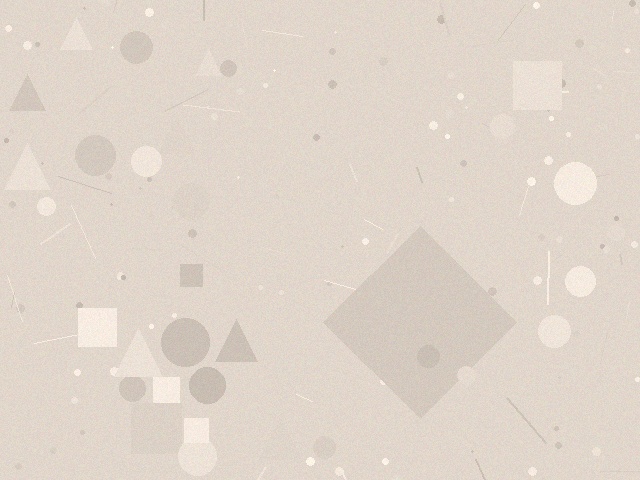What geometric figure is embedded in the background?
A diamond is embedded in the background.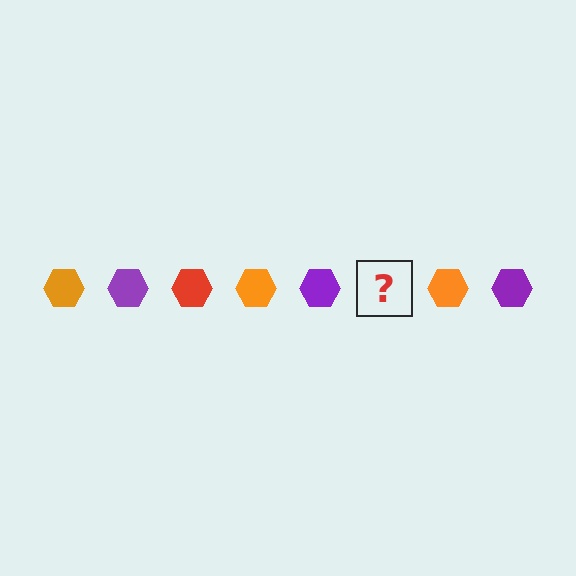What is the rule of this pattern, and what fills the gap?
The rule is that the pattern cycles through orange, purple, red hexagons. The gap should be filled with a red hexagon.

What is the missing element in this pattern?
The missing element is a red hexagon.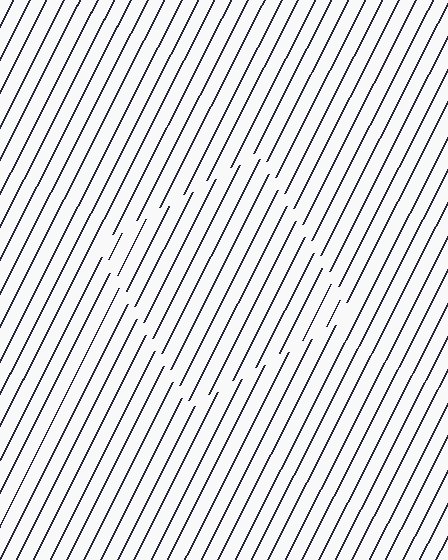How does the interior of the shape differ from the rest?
The interior of the shape contains the same grating, shifted by half a period — the contour is defined by the phase discontinuity where line-ends from the inner and outer gratings abut.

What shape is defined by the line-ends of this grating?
An illusory square. The interior of the shape contains the same grating, shifted by half a period — the contour is defined by the phase discontinuity where line-ends from the inner and outer gratings abut.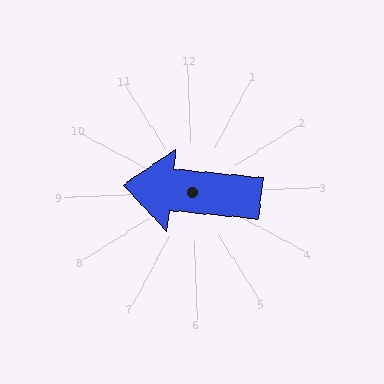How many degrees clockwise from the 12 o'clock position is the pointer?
Approximately 278 degrees.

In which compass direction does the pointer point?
West.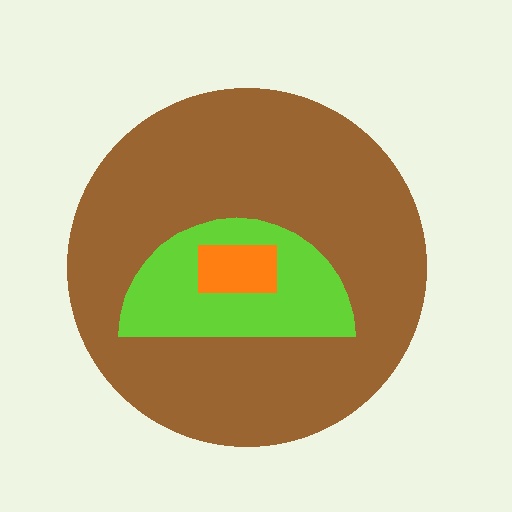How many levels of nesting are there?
3.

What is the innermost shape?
The orange rectangle.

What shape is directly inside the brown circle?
The lime semicircle.